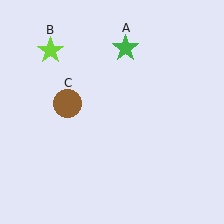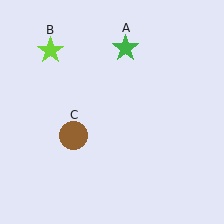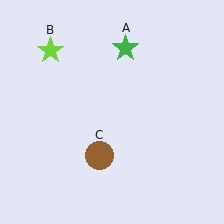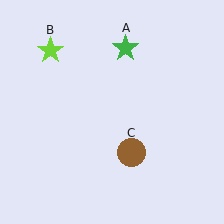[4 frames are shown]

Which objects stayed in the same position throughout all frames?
Green star (object A) and lime star (object B) remained stationary.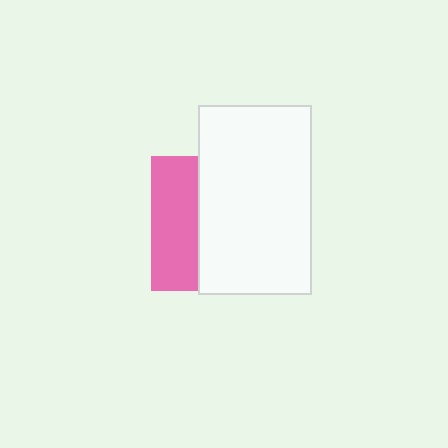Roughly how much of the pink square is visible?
A small part of it is visible (roughly 34%).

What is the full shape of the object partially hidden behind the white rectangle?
The partially hidden object is a pink square.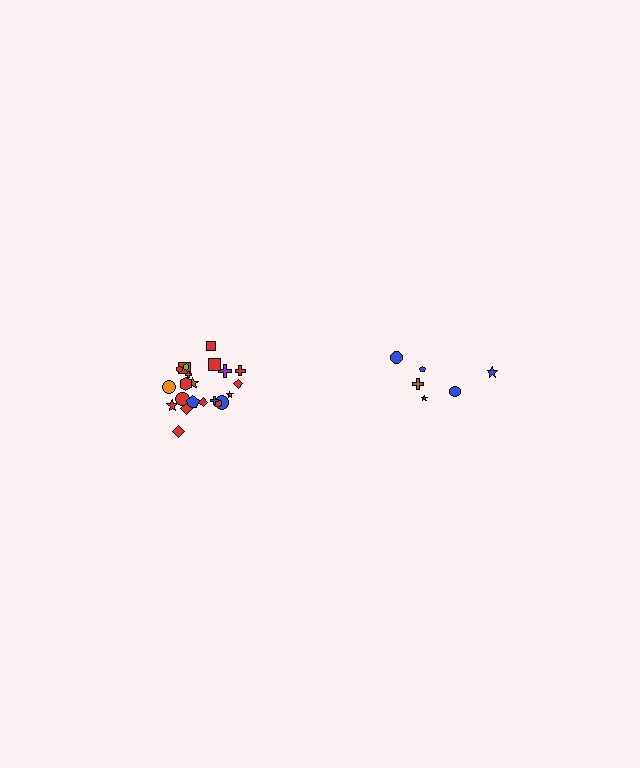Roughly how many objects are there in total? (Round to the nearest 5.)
Roughly 30 objects in total.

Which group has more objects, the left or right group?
The left group.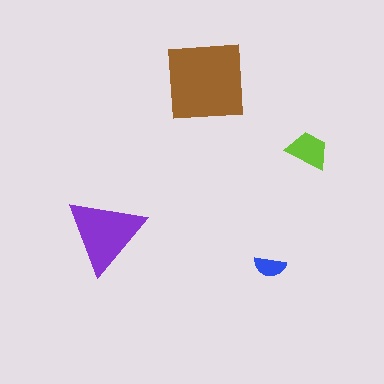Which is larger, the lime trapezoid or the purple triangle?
The purple triangle.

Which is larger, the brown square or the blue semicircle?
The brown square.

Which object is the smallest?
The blue semicircle.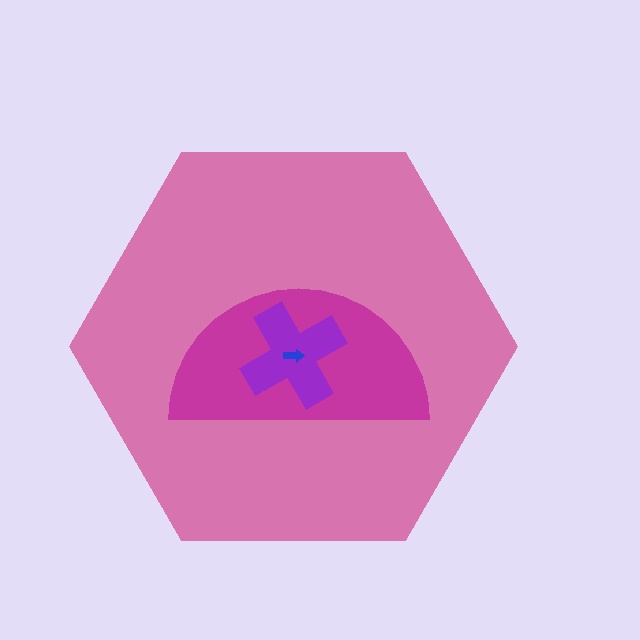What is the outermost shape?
The pink hexagon.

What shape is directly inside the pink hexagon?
The magenta semicircle.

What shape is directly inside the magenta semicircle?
The purple cross.